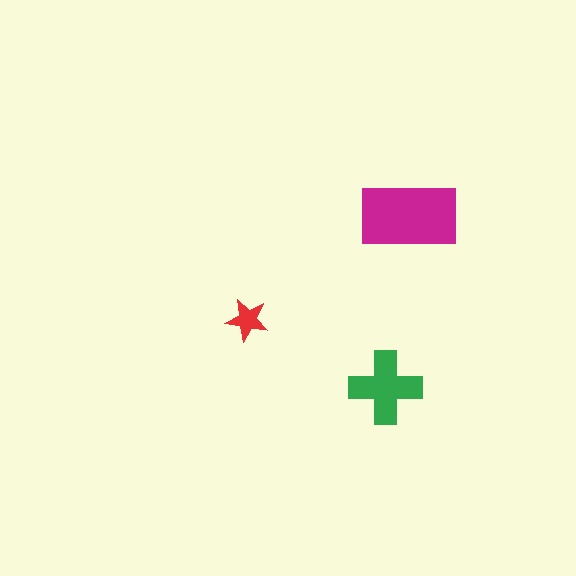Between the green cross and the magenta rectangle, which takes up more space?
The magenta rectangle.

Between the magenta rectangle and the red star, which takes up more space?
The magenta rectangle.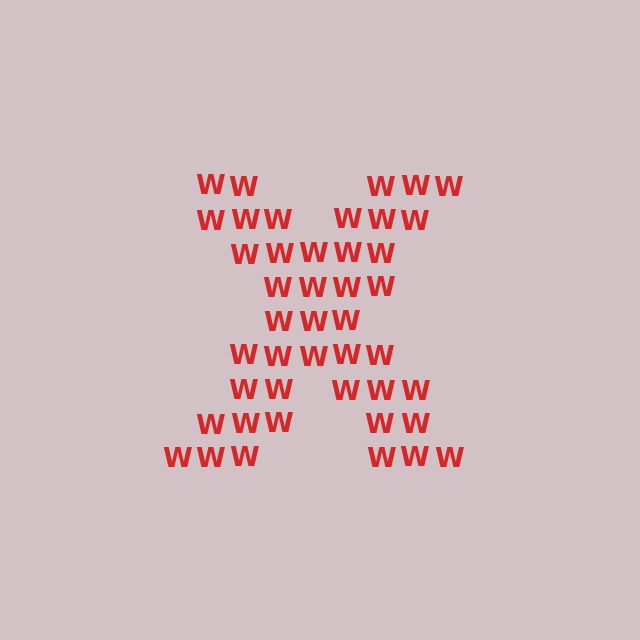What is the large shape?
The large shape is the letter X.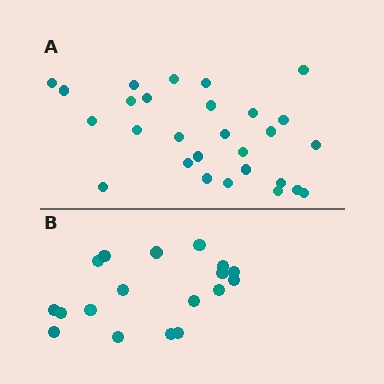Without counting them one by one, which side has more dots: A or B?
Region A (the top region) has more dots.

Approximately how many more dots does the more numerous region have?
Region A has roughly 10 or so more dots than region B.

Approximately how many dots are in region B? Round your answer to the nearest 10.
About 20 dots. (The exact count is 18, which rounds to 20.)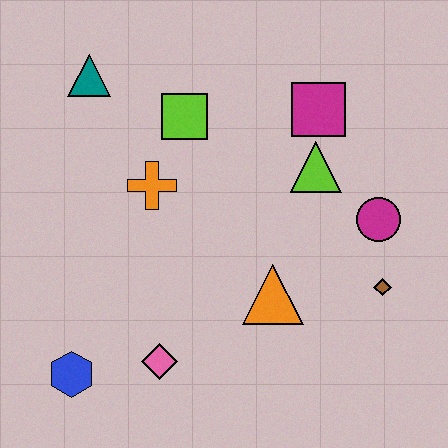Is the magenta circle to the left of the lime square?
No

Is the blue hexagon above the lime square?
No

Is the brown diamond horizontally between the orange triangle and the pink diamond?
No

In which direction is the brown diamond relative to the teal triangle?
The brown diamond is to the right of the teal triangle.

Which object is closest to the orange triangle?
The brown diamond is closest to the orange triangle.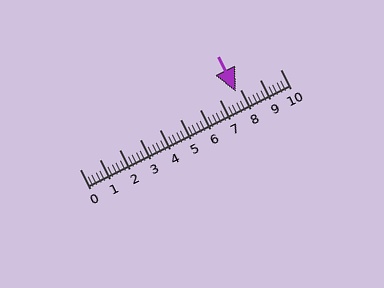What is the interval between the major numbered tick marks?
The major tick marks are spaced 1 units apart.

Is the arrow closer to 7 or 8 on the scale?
The arrow is closer to 8.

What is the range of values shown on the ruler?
The ruler shows values from 0 to 10.